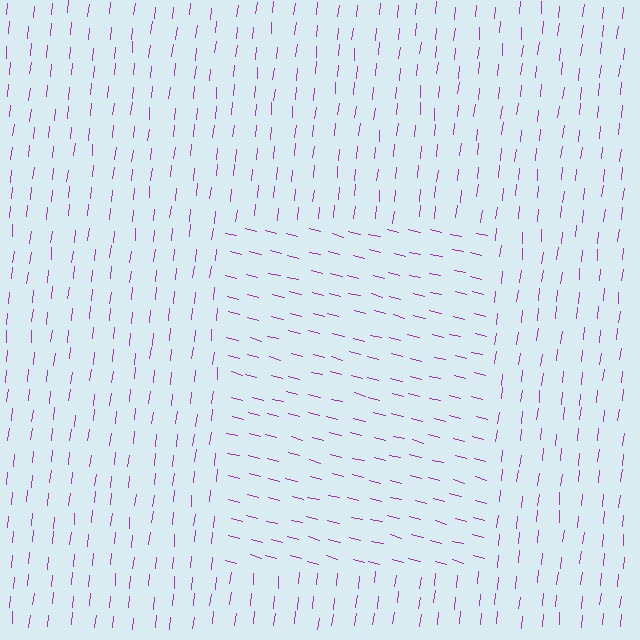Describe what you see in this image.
The image is filled with small purple line segments. A rectangle region in the image has lines oriented differently from the surrounding lines, creating a visible texture boundary.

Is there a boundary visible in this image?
Yes, there is a texture boundary formed by a change in line orientation.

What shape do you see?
I see a rectangle.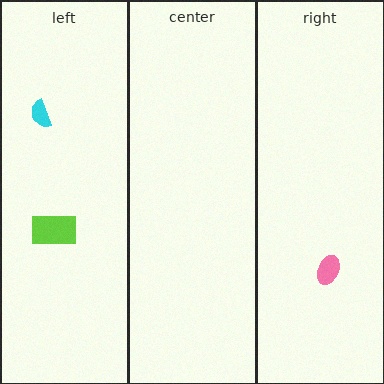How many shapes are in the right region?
1.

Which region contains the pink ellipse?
The right region.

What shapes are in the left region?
The cyan semicircle, the lime rectangle.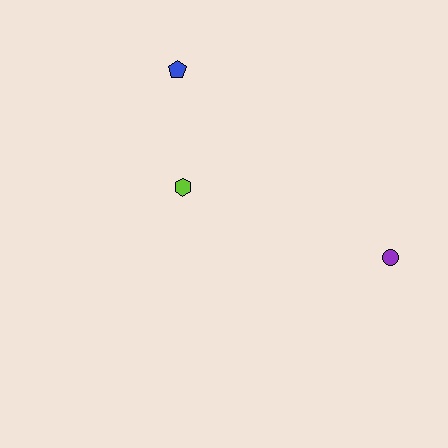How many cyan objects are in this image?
There are no cyan objects.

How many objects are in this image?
There are 3 objects.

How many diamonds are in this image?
There are no diamonds.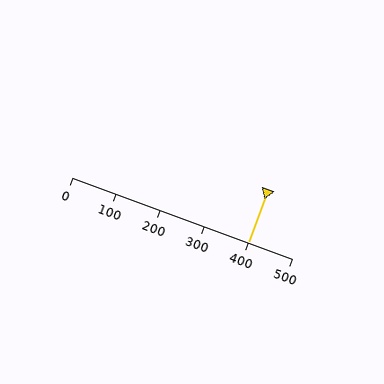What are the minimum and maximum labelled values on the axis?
The axis runs from 0 to 500.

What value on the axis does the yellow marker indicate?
The marker indicates approximately 400.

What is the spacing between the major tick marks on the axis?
The major ticks are spaced 100 apart.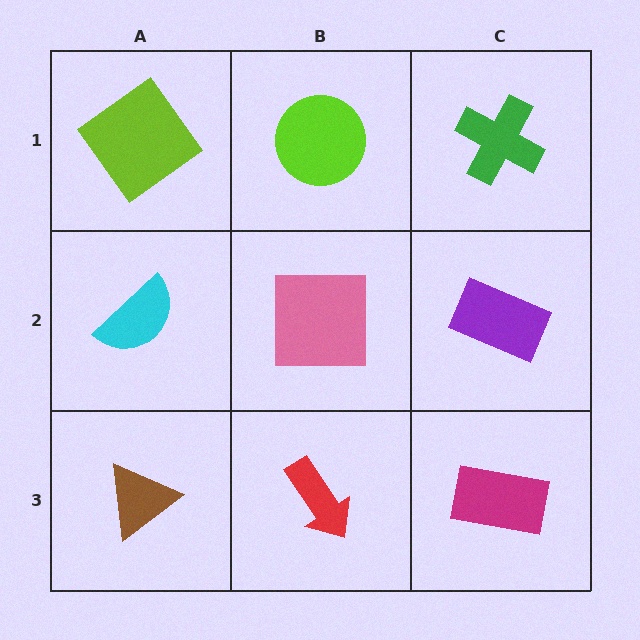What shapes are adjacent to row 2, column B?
A lime circle (row 1, column B), a red arrow (row 3, column B), a cyan semicircle (row 2, column A), a purple rectangle (row 2, column C).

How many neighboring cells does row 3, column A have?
2.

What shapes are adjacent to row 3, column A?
A cyan semicircle (row 2, column A), a red arrow (row 3, column B).